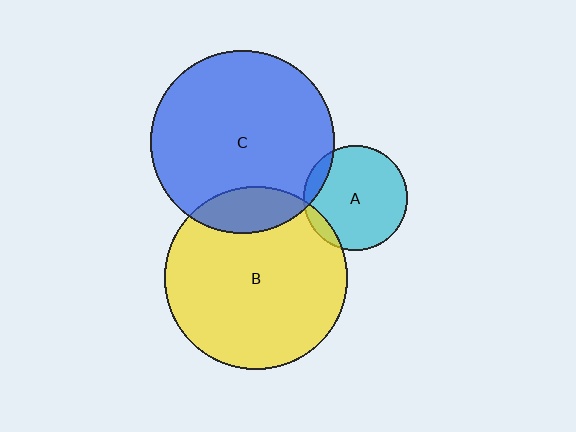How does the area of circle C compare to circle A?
Approximately 3.1 times.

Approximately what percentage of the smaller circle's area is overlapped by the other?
Approximately 15%.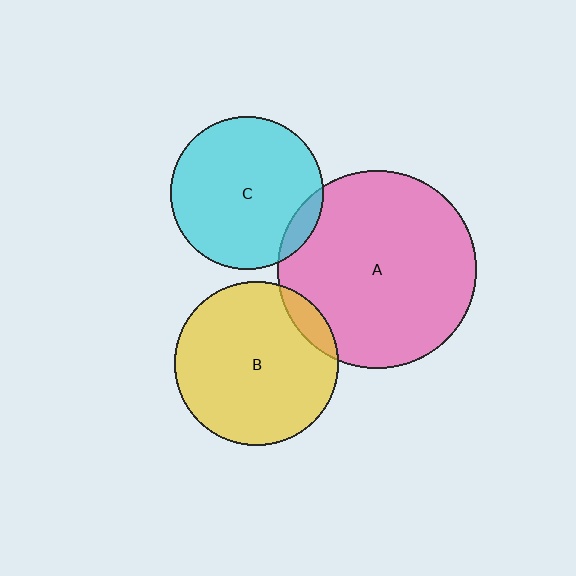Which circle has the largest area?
Circle A (pink).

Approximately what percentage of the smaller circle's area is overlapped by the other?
Approximately 10%.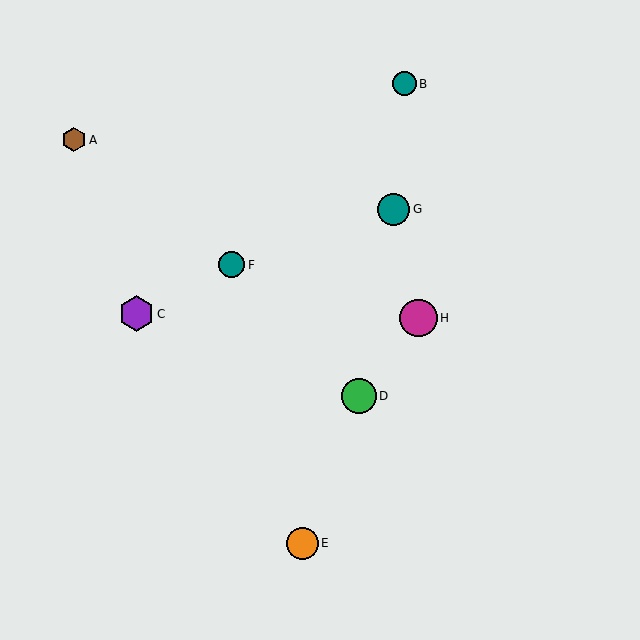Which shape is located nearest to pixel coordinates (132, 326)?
The purple hexagon (labeled C) at (136, 314) is nearest to that location.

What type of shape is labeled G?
Shape G is a teal circle.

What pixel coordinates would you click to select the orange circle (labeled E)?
Click at (302, 543) to select the orange circle E.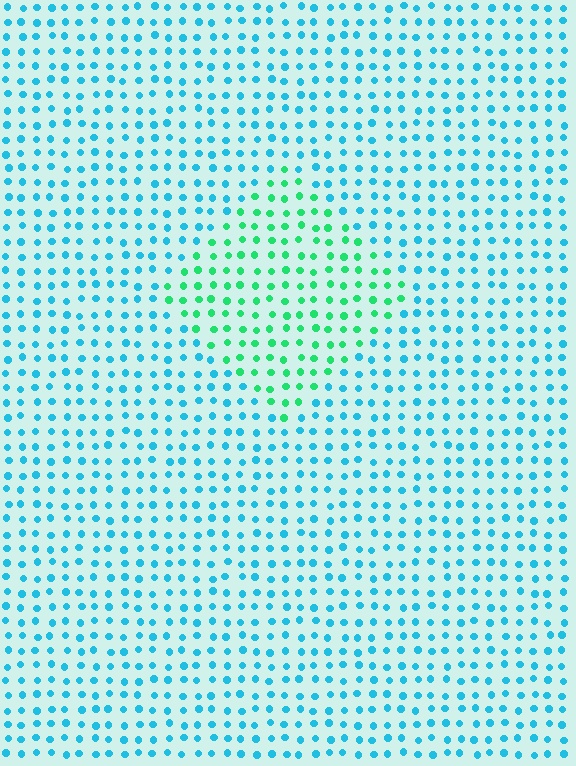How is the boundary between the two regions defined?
The boundary is defined purely by a slight shift in hue (about 47 degrees). Spacing, size, and orientation are identical on both sides.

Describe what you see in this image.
The image is filled with small cyan elements in a uniform arrangement. A diamond-shaped region is visible where the elements are tinted to a slightly different hue, forming a subtle color boundary.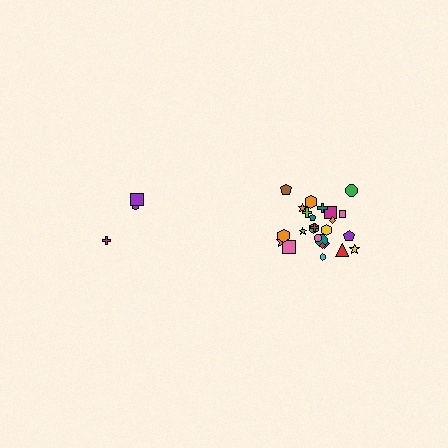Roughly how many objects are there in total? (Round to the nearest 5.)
Roughly 30 objects in total.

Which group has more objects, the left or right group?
The right group.